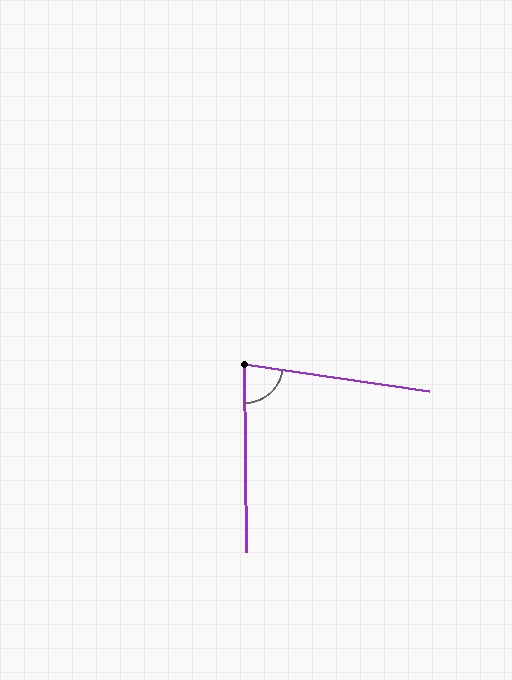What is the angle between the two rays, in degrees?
Approximately 81 degrees.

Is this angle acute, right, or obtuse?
It is acute.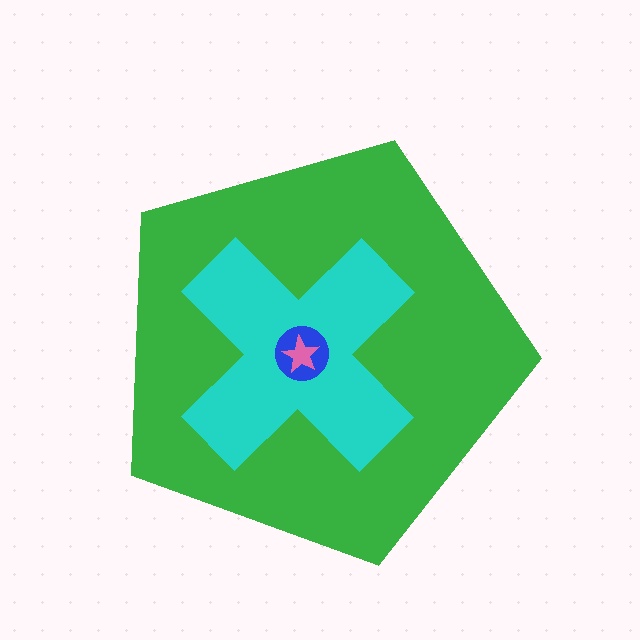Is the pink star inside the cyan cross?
Yes.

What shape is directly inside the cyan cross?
The blue circle.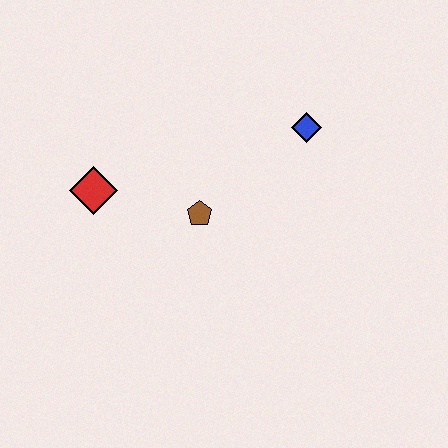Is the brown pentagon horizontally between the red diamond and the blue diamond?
Yes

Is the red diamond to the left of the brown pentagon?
Yes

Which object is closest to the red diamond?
The brown pentagon is closest to the red diamond.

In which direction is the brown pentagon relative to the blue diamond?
The brown pentagon is to the left of the blue diamond.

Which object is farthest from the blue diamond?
The red diamond is farthest from the blue diamond.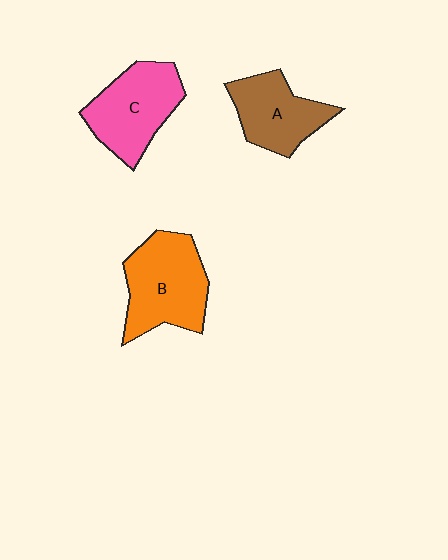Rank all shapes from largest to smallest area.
From largest to smallest: B (orange), C (pink), A (brown).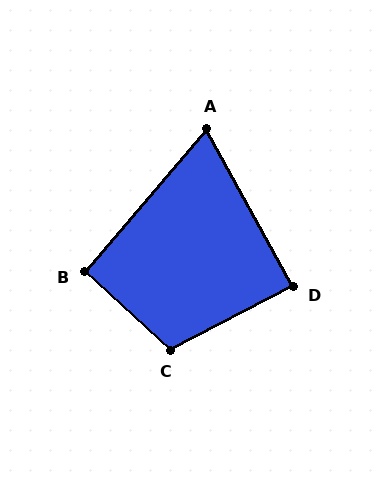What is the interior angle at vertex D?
Approximately 88 degrees (approximately right).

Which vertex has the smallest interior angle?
A, at approximately 70 degrees.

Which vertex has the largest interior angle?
C, at approximately 110 degrees.